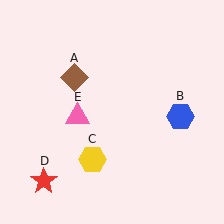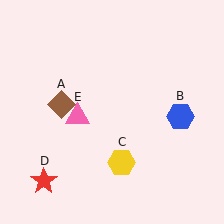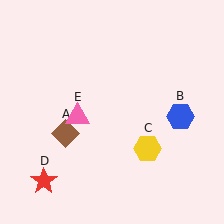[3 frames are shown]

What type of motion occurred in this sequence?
The brown diamond (object A), yellow hexagon (object C) rotated counterclockwise around the center of the scene.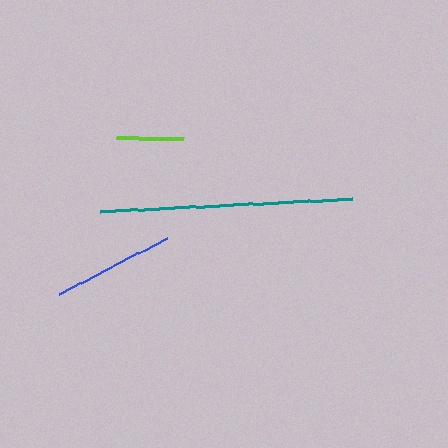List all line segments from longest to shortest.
From longest to shortest: teal, blue, lime.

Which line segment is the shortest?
The lime line is the shortest at approximately 67 pixels.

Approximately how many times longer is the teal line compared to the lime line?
The teal line is approximately 3.8 times the length of the lime line.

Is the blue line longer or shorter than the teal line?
The teal line is longer than the blue line.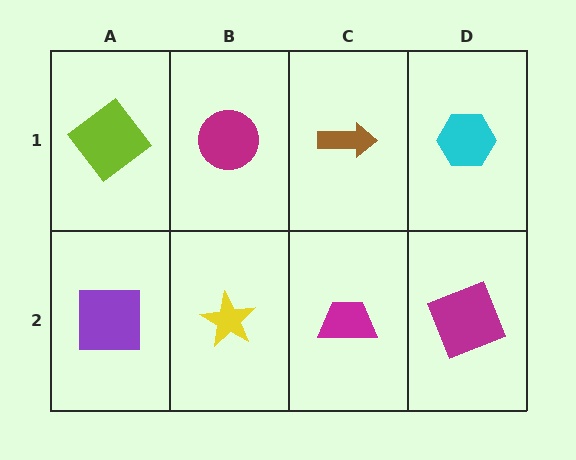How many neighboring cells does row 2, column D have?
2.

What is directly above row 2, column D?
A cyan hexagon.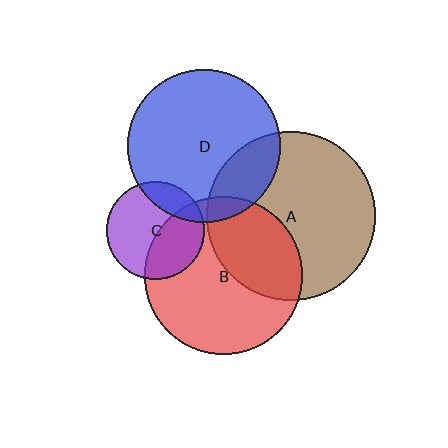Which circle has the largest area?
Circle A (brown).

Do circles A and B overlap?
Yes.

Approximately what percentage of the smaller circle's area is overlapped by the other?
Approximately 35%.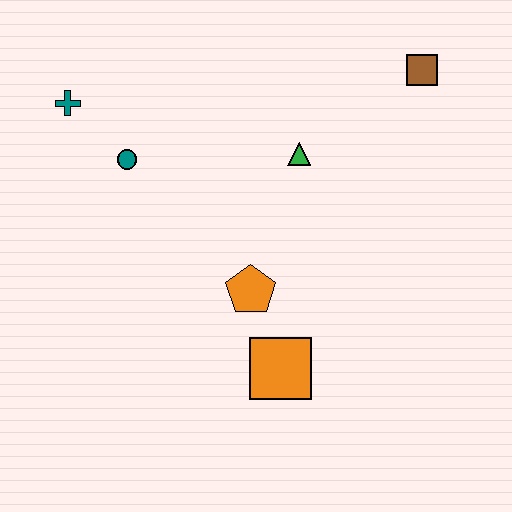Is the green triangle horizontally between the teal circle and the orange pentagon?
No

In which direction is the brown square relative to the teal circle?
The brown square is to the right of the teal circle.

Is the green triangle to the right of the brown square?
No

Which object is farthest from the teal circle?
The brown square is farthest from the teal circle.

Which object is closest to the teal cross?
The teal circle is closest to the teal cross.